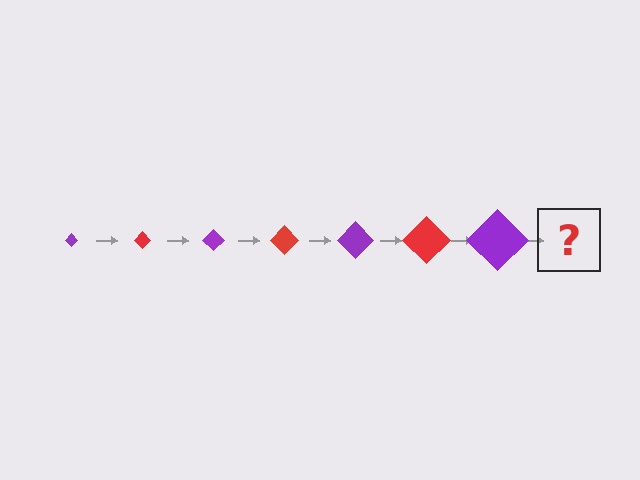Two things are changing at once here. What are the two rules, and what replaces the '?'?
The two rules are that the diamond grows larger each step and the color cycles through purple and red. The '?' should be a red diamond, larger than the previous one.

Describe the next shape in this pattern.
It should be a red diamond, larger than the previous one.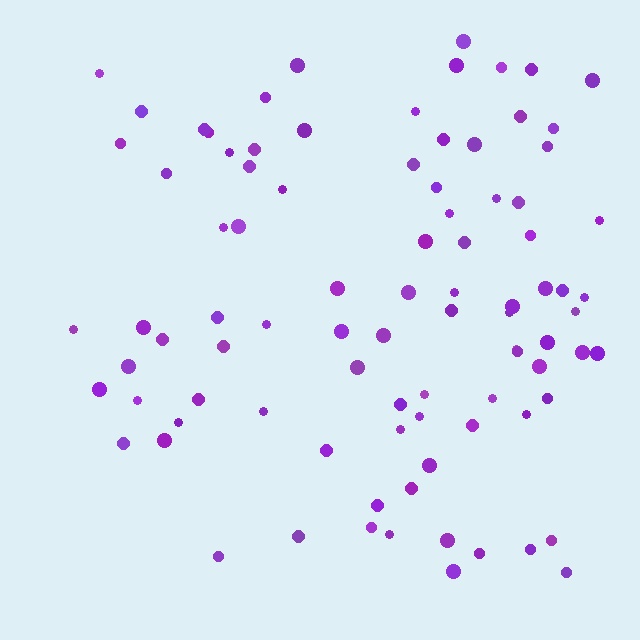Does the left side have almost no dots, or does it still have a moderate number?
Still a moderate number, just noticeably fewer than the right.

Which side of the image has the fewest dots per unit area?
The left.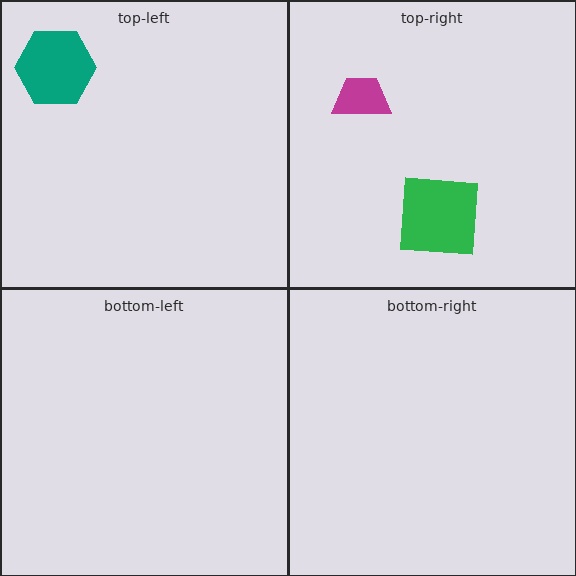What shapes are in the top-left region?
The teal hexagon.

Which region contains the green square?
The top-right region.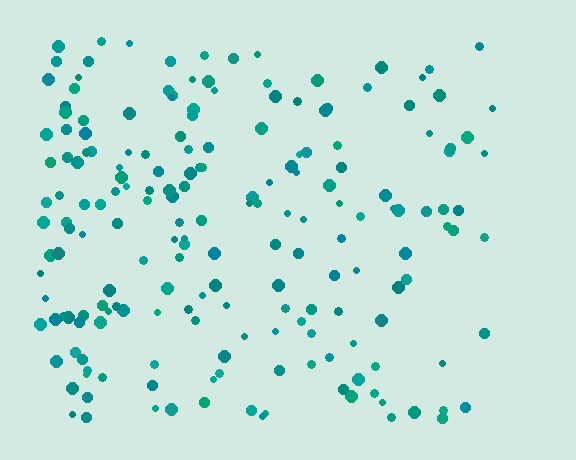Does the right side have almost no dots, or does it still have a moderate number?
Still a moderate number, just noticeably fewer than the left.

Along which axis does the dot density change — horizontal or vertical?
Horizontal.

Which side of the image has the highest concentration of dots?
The left.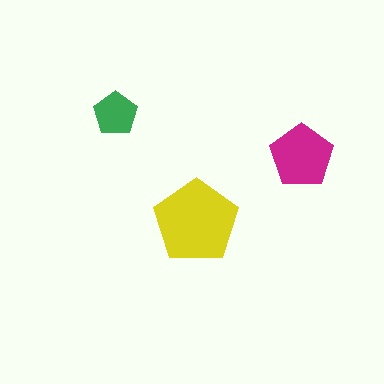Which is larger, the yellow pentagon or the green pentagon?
The yellow one.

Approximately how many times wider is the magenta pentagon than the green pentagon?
About 1.5 times wider.